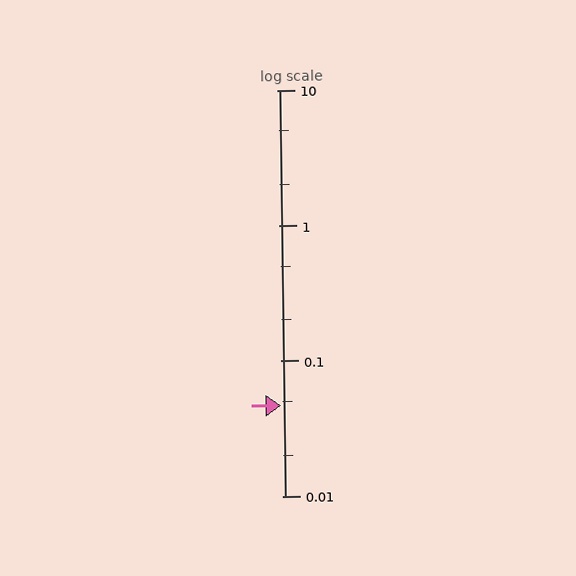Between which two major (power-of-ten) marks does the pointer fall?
The pointer is between 0.01 and 0.1.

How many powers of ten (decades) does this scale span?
The scale spans 3 decades, from 0.01 to 10.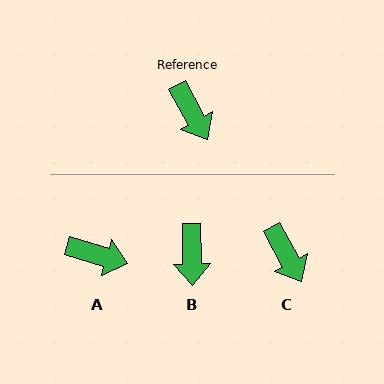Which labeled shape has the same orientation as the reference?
C.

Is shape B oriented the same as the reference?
No, it is off by about 28 degrees.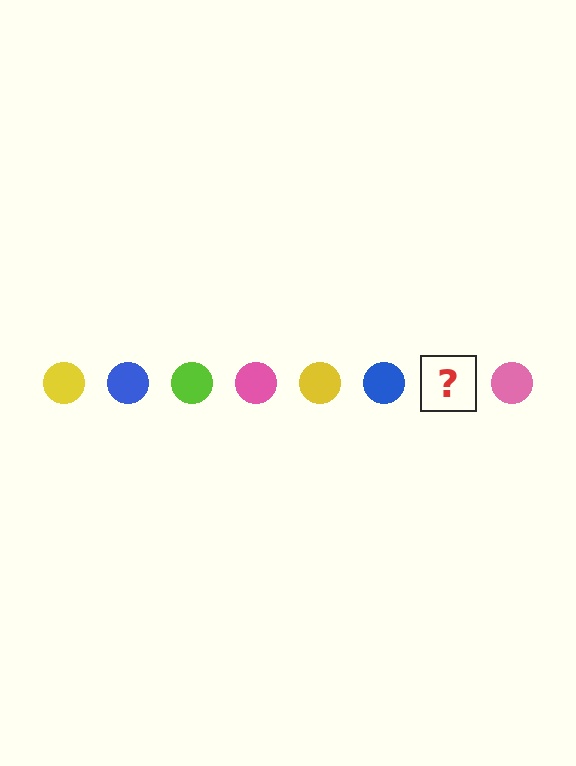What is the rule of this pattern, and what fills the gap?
The rule is that the pattern cycles through yellow, blue, lime, pink circles. The gap should be filled with a lime circle.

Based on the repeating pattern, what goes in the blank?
The blank should be a lime circle.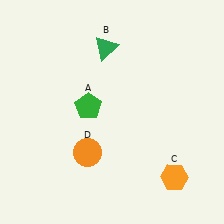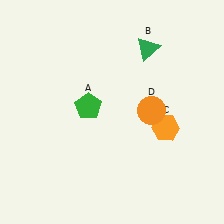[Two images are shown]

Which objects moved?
The objects that moved are: the green triangle (B), the orange hexagon (C), the orange circle (D).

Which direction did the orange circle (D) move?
The orange circle (D) moved right.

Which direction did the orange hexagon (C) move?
The orange hexagon (C) moved up.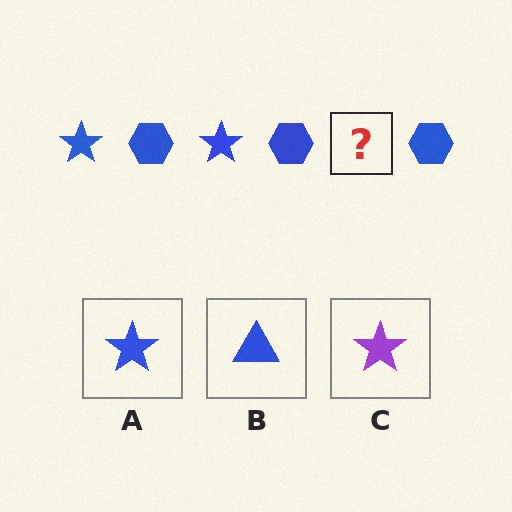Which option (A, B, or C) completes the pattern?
A.